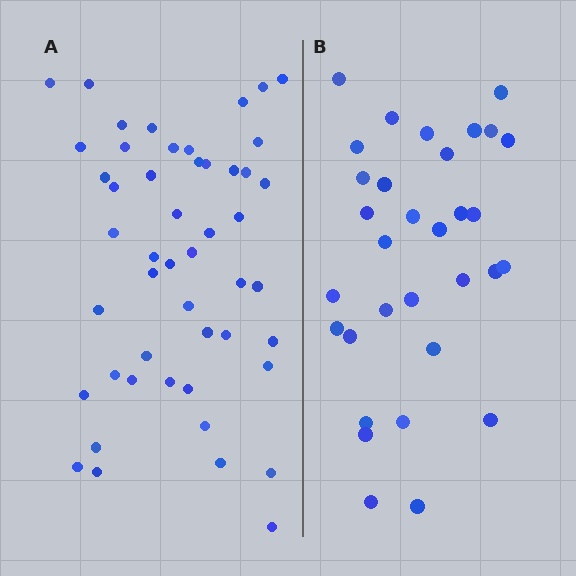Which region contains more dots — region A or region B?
Region A (the left region) has more dots.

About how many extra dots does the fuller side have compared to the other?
Region A has approximately 15 more dots than region B.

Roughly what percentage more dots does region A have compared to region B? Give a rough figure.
About 55% more.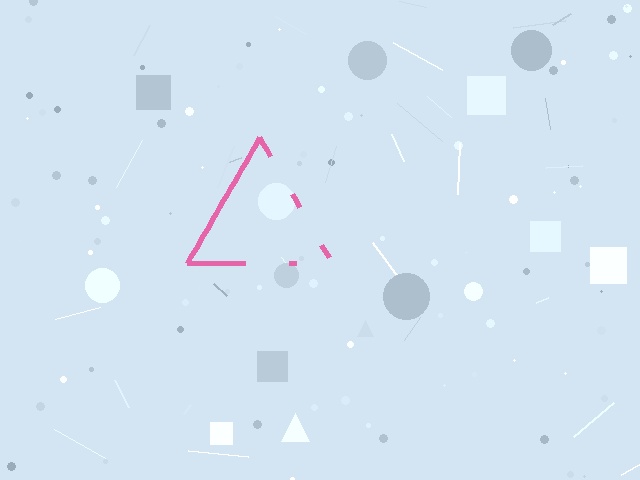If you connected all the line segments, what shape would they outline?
They would outline a triangle.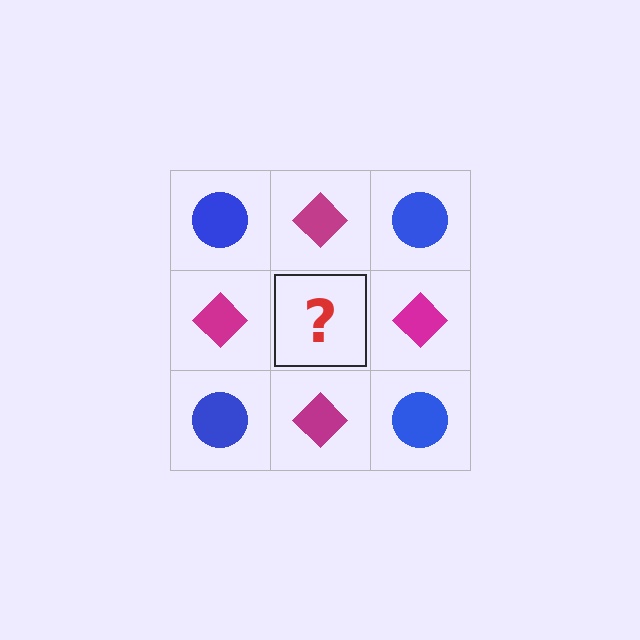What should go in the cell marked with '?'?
The missing cell should contain a blue circle.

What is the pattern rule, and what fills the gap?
The rule is that it alternates blue circle and magenta diamond in a checkerboard pattern. The gap should be filled with a blue circle.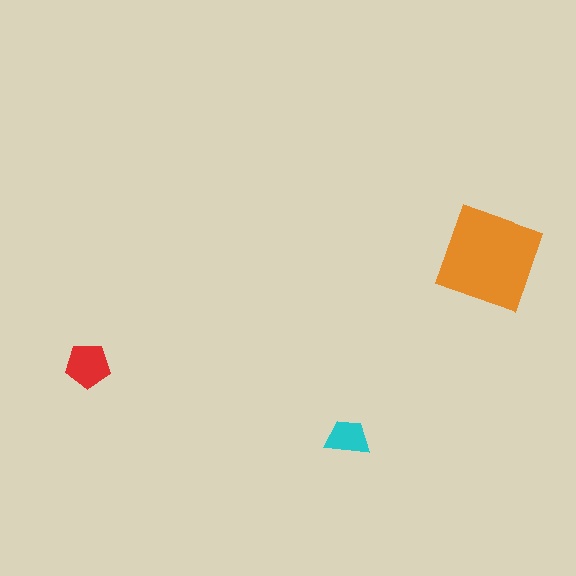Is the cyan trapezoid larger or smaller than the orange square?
Smaller.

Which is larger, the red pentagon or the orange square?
The orange square.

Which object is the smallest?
The cyan trapezoid.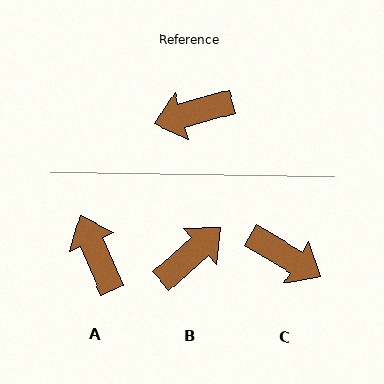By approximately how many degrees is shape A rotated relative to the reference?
Approximately 83 degrees clockwise.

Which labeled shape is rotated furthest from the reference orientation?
B, about 155 degrees away.